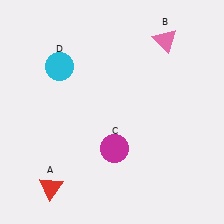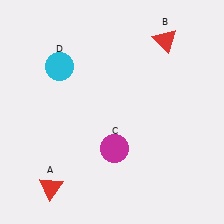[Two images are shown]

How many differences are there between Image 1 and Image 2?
There is 1 difference between the two images.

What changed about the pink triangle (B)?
In Image 1, B is pink. In Image 2, it changed to red.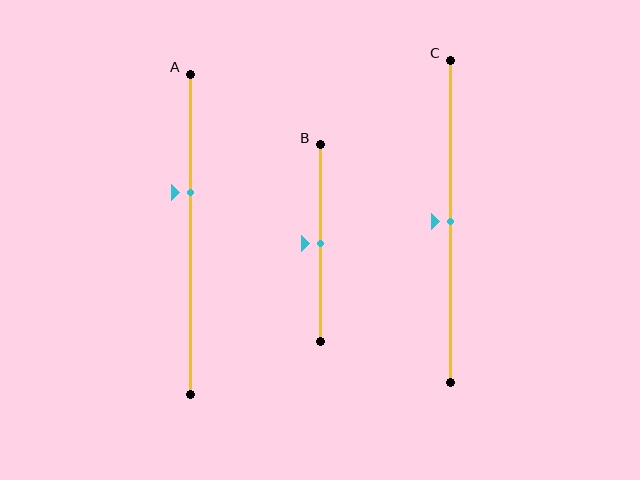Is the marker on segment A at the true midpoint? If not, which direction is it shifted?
No, the marker on segment A is shifted upward by about 13% of the segment length.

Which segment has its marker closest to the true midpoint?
Segment B has its marker closest to the true midpoint.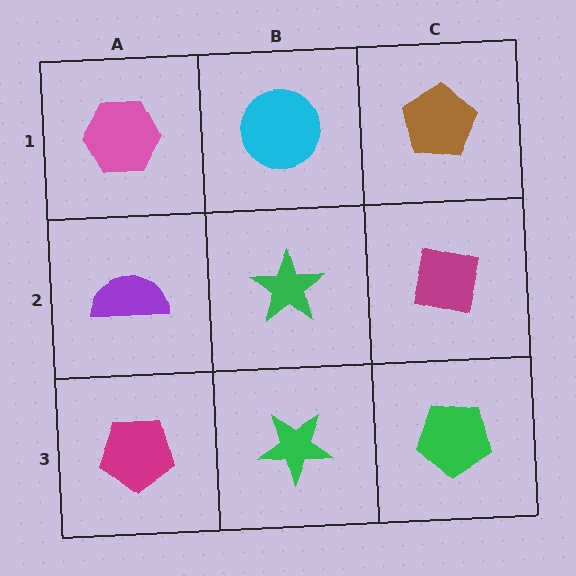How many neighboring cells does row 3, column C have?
2.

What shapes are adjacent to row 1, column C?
A magenta square (row 2, column C), a cyan circle (row 1, column B).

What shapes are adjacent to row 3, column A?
A purple semicircle (row 2, column A), a green star (row 3, column B).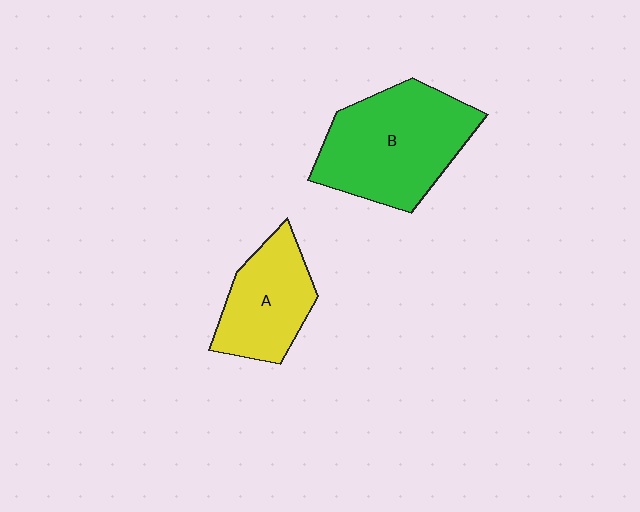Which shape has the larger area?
Shape B (green).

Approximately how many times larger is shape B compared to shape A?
Approximately 1.6 times.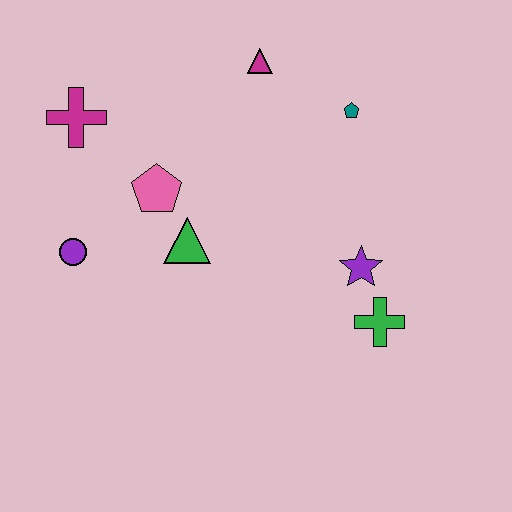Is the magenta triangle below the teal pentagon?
No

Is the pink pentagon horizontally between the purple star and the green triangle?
No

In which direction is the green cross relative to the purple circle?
The green cross is to the right of the purple circle.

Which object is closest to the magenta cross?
The pink pentagon is closest to the magenta cross.